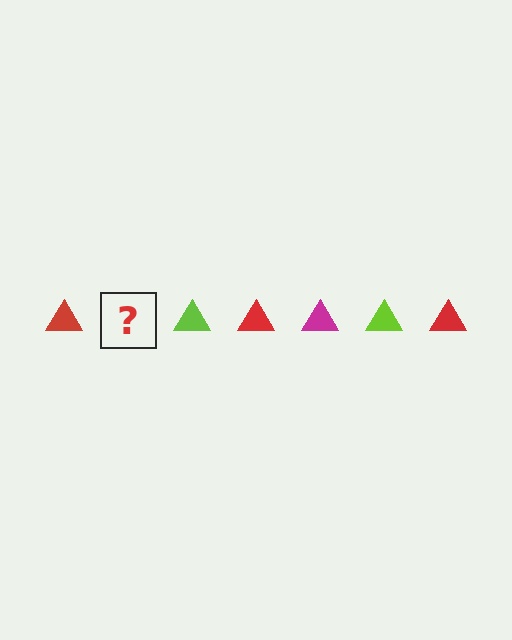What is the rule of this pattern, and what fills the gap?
The rule is that the pattern cycles through red, magenta, lime triangles. The gap should be filled with a magenta triangle.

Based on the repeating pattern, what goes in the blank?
The blank should be a magenta triangle.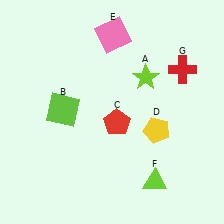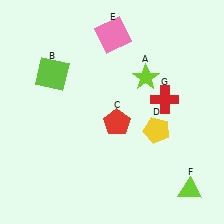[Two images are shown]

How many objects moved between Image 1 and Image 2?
3 objects moved between the two images.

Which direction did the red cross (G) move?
The red cross (G) moved down.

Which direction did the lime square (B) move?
The lime square (B) moved up.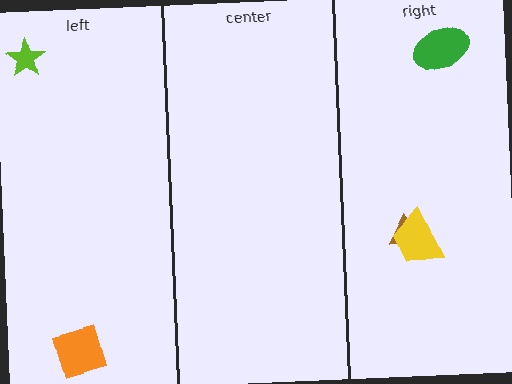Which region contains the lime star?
The left region.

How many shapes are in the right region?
3.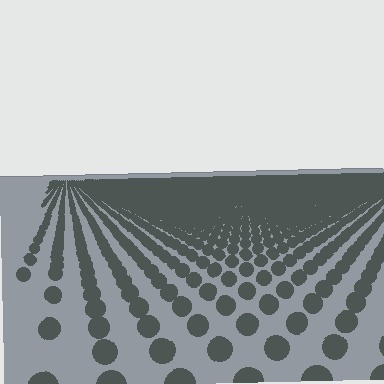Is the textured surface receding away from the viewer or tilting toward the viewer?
The surface is receding away from the viewer. Texture elements get smaller and denser toward the top.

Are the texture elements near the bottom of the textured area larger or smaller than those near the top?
Larger. Near the bottom, elements are closer to the viewer and appear at a bigger on-screen size.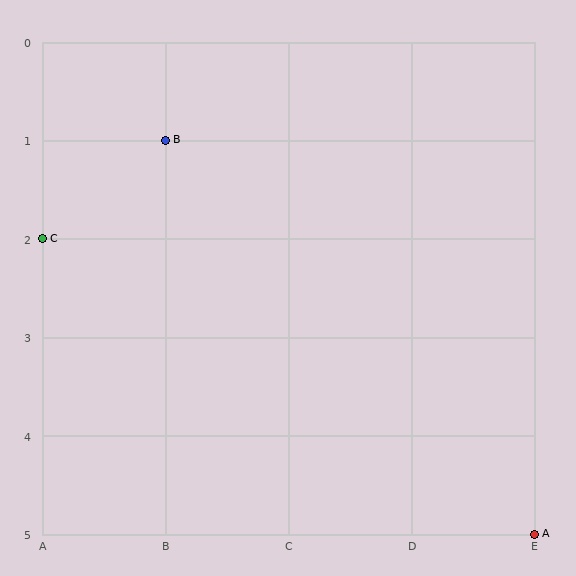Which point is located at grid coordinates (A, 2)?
Point C is at (A, 2).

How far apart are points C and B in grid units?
Points C and B are 1 column and 1 row apart (about 1.4 grid units diagonally).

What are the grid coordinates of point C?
Point C is at grid coordinates (A, 2).